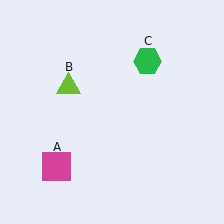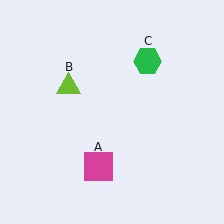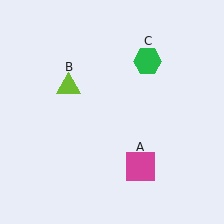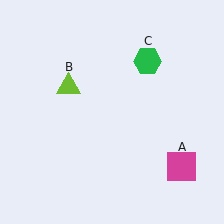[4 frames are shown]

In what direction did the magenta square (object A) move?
The magenta square (object A) moved right.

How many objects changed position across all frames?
1 object changed position: magenta square (object A).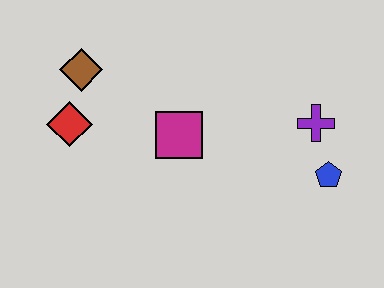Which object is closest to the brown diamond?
The red diamond is closest to the brown diamond.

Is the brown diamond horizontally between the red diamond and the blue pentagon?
Yes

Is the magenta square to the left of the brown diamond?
No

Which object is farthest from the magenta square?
The blue pentagon is farthest from the magenta square.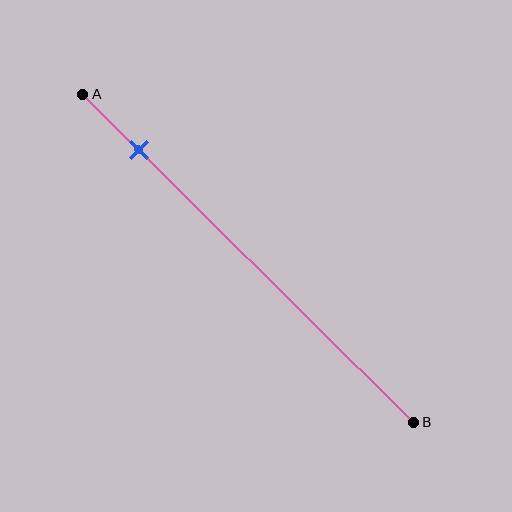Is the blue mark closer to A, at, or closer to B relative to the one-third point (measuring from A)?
The blue mark is closer to point A than the one-third point of segment AB.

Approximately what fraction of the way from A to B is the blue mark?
The blue mark is approximately 15% of the way from A to B.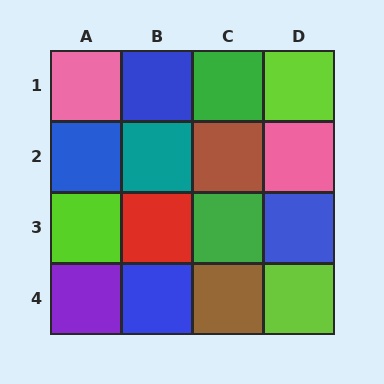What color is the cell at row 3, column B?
Red.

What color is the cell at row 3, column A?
Lime.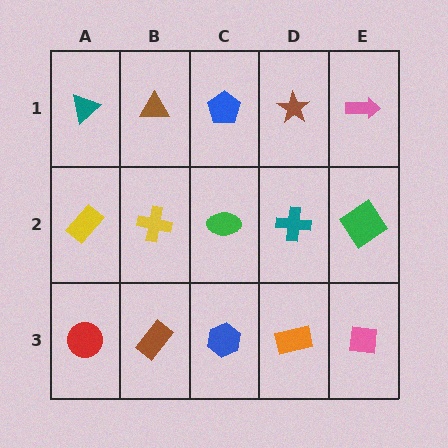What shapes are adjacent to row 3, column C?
A green ellipse (row 2, column C), a brown rectangle (row 3, column B), an orange rectangle (row 3, column D).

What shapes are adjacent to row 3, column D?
A teal cross (row 2, column D), a blue hexagon (row 3, column C), a pink square (row 3, column E).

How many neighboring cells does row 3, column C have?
3.